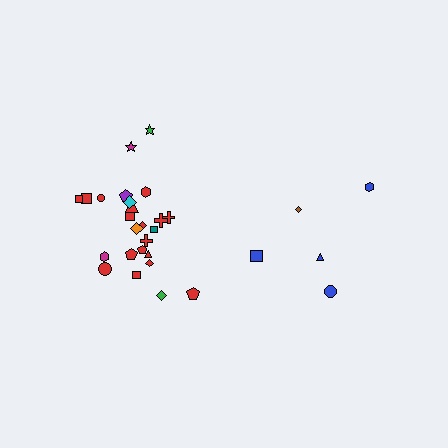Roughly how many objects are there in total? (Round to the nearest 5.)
Roughly 30 objects in total.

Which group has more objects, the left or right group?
The left group.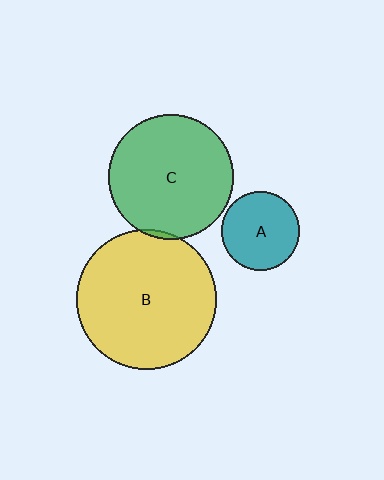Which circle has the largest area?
Circle B (yellow).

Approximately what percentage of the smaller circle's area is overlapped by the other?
Approximately 5%.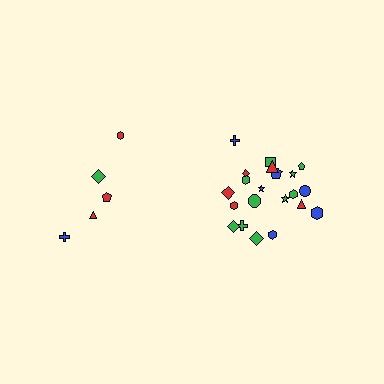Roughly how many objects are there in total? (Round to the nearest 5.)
Roughly 25 objects in total.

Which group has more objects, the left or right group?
The right group.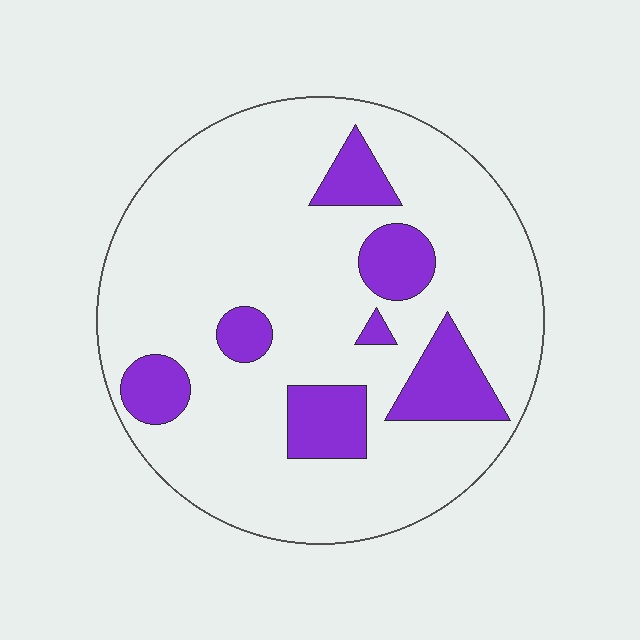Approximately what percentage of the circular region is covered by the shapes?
Approximately 20%.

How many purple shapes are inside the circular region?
7.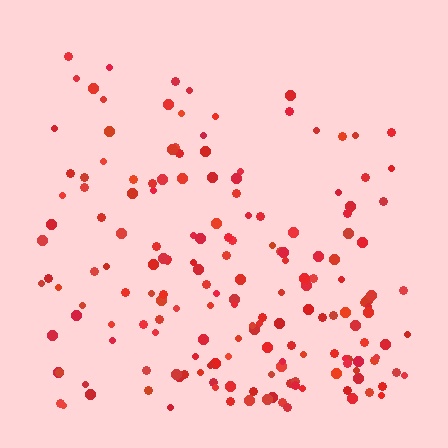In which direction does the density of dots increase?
From top to bottom, with the bottom side densest.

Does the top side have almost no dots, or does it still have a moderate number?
Still a moderate number, just noticeably fewer than the bottom.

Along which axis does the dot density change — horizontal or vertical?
Vertical.